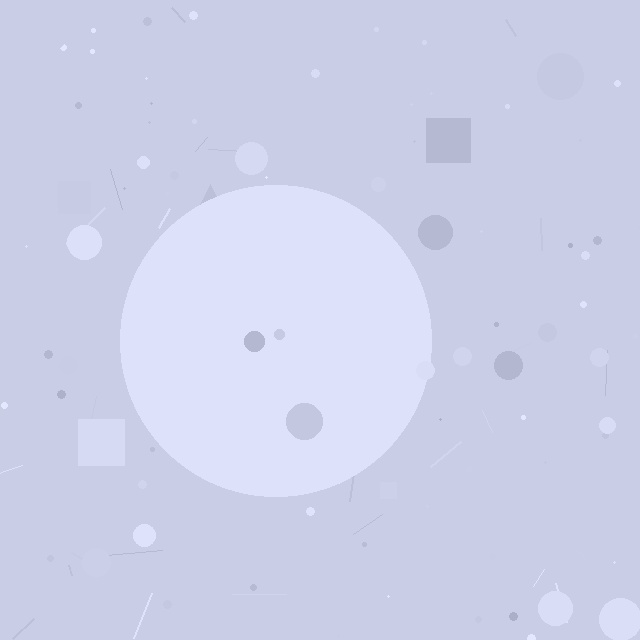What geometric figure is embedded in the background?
A circle is embedded in the background.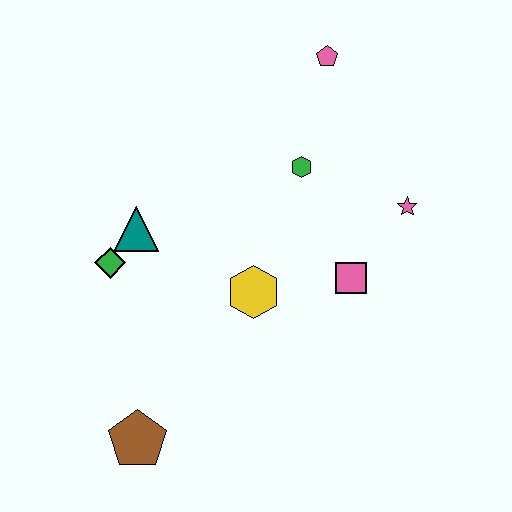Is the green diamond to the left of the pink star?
Yes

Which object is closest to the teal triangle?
The green diamond is closest to the teal triangle.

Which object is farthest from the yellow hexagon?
The pink pentagon is farthest from the yellow hexagon.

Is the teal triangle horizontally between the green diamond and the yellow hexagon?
Yes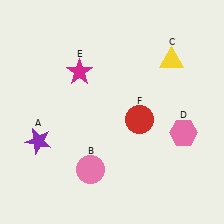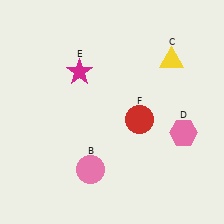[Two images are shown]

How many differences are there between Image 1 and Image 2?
There is 1 difference between the two images.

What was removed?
The purple star (A) was removed in Image 2.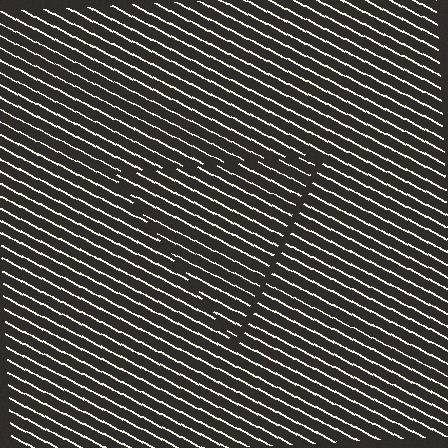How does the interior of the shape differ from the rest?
The interior of the shape contains the same grating, shifted by half a period — the contour is defined by the phase discontinuity where line-ends from the inner and outer gratings abut.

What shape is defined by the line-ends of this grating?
An illusory triangle. The interior of the shape contains the same grating, shifted by half a period — the contour is defined by the phase discontinuity where line-ends from the inner and outer gratings abut.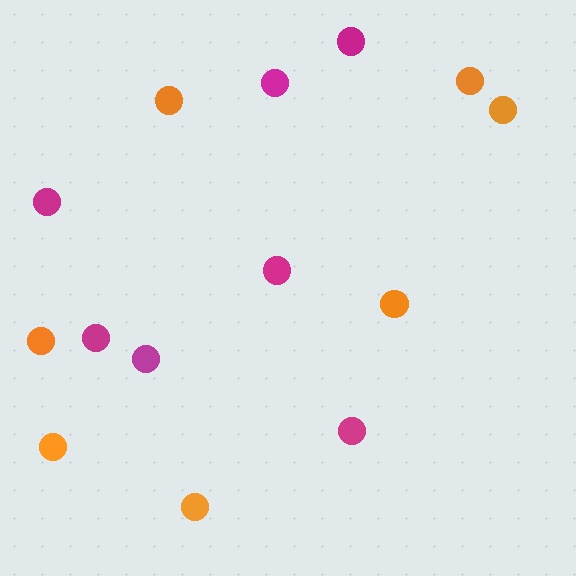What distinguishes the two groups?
There are 2 groups: one group of orange circles (7) and one group of magenta circles (7).